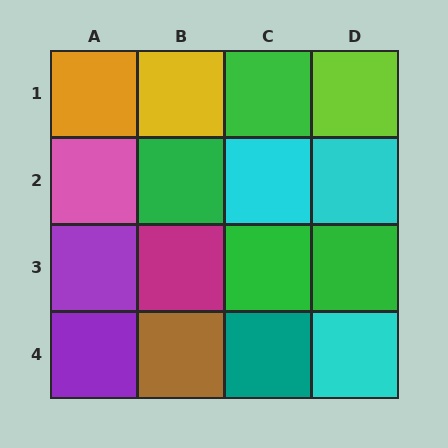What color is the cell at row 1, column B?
Yellow.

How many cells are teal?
1 cell is teal.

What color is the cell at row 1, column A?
Orange.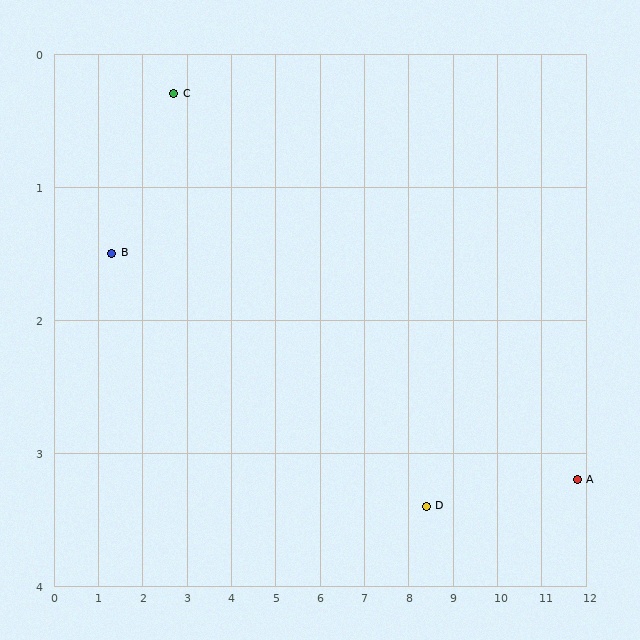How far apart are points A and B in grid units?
Points A and B are about 10.6 grid units apart.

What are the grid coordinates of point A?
Point A is at approximately (11.8, 3.2).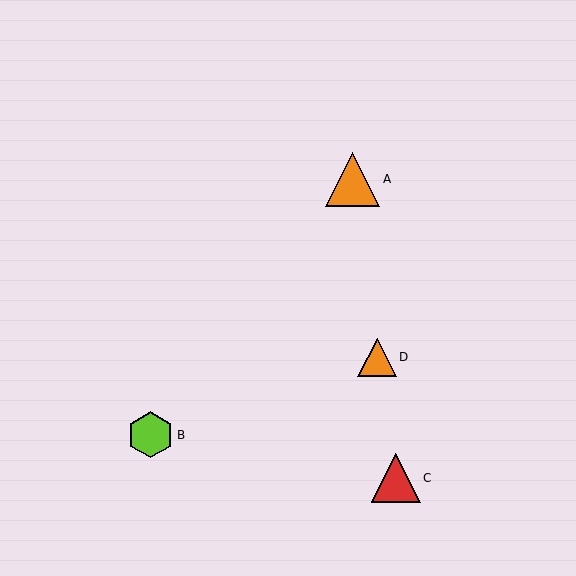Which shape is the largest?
The orange triangle (labeled A) is the largest.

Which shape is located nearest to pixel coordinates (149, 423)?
The lime hexagon (labeled B) at (151, 435) is nearest to that location.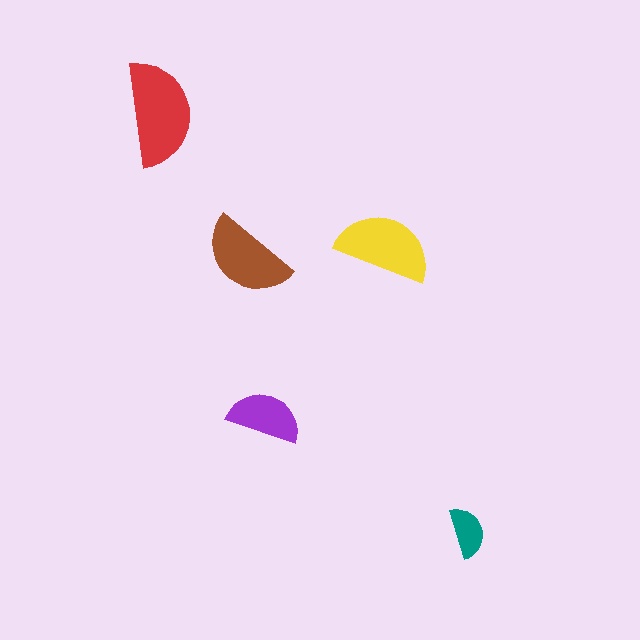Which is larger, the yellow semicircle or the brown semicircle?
The yellow one.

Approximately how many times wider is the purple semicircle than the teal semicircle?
About 1.5 times wider.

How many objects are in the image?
There are 5 objects in the image.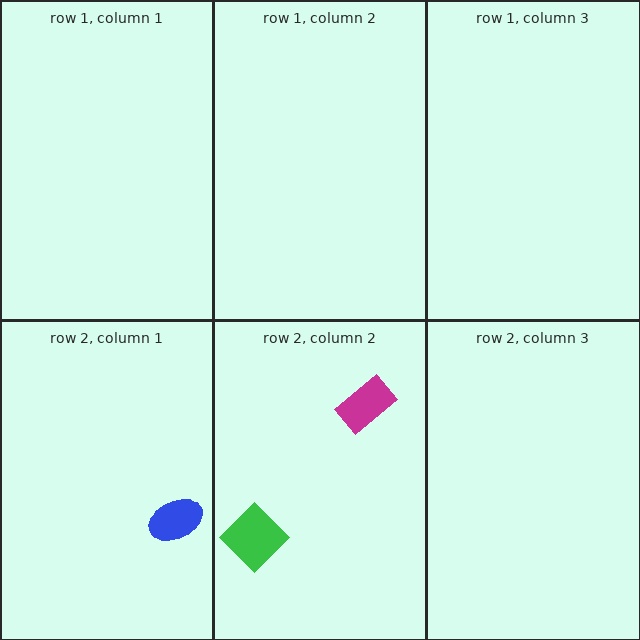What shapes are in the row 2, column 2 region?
The green diamond, the magenta rectangle.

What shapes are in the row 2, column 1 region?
The blue ellipse.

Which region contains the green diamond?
The row 2, column 2 region.